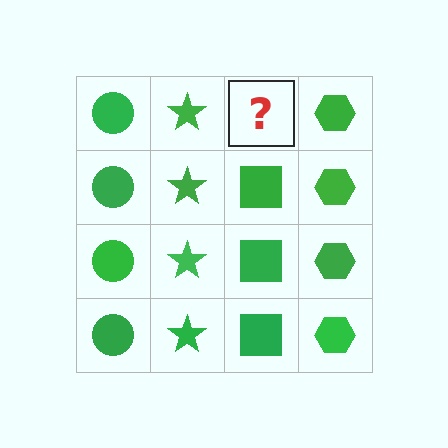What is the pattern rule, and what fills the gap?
The rule is that each column has a consistent shape. The gap should be filled with a green square.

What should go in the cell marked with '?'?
The missing cell should contain a green square.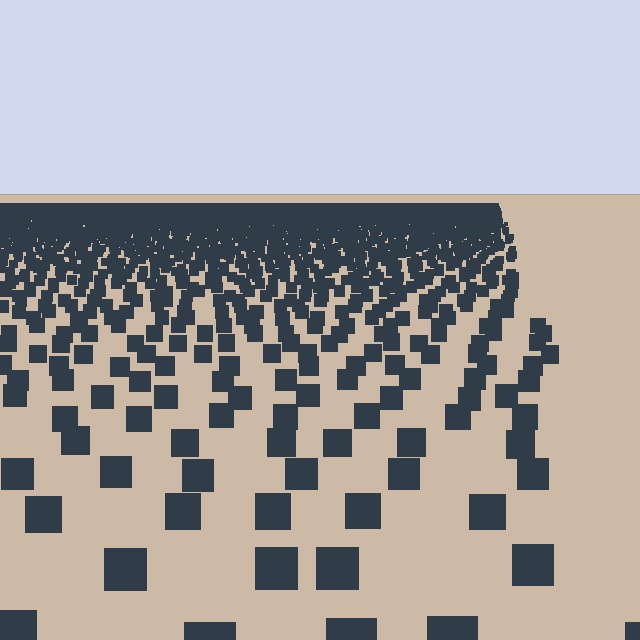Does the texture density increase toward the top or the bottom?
Density increases toward the top.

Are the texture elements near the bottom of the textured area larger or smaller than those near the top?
Larger. Near the bottom, elements are closer to the viewer and appear at a bigger on-screen size.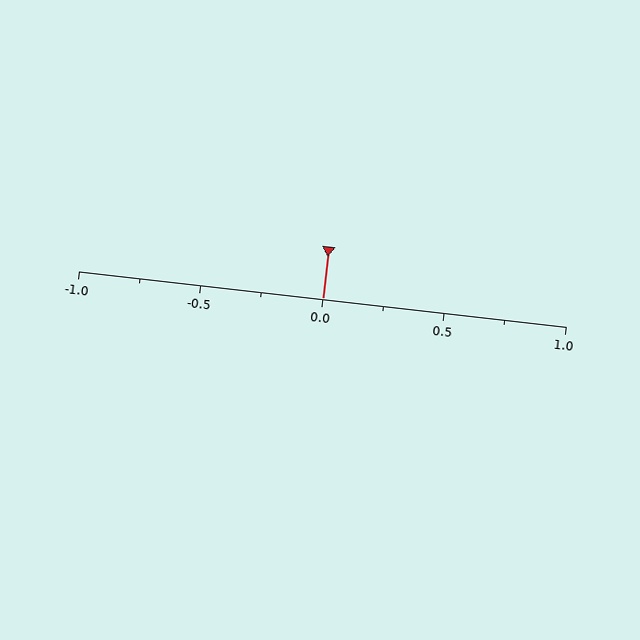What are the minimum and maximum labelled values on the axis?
The axis runs from -1.0 to 1.0.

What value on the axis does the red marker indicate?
The marker indicates approximately 0.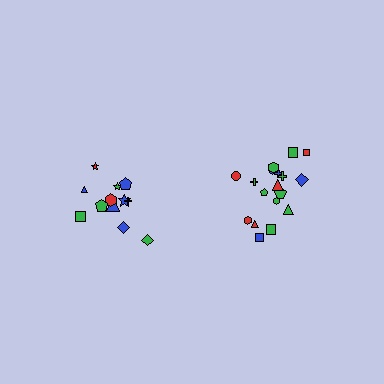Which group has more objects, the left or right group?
The right group.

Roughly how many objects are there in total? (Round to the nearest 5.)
Roughly 30 objects in total.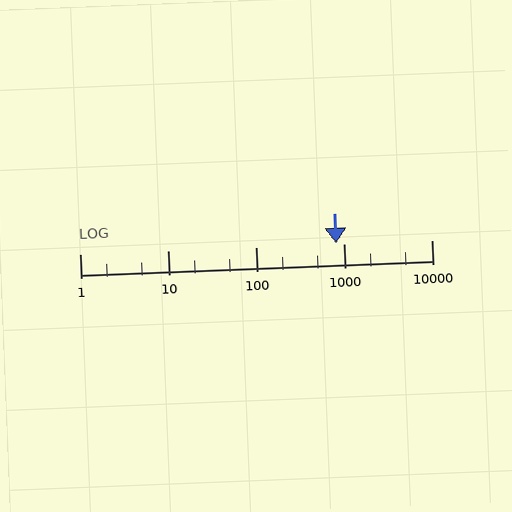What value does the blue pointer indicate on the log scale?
The pointer indicates approximately 830.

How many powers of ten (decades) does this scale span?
The scale spans 4 decades, from 1 to 10000.